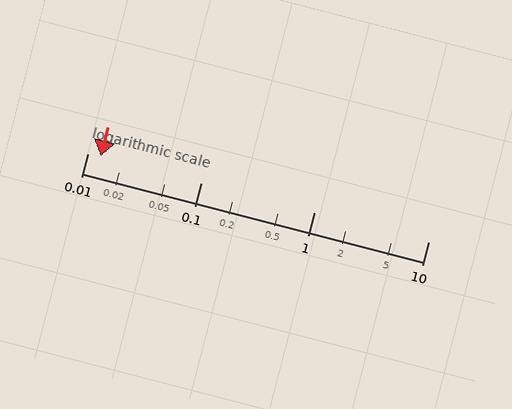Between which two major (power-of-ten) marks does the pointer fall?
The pointer is between 0.01 and 0.1.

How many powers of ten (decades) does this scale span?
The scale spans 3 decades, from 0.01 to 10.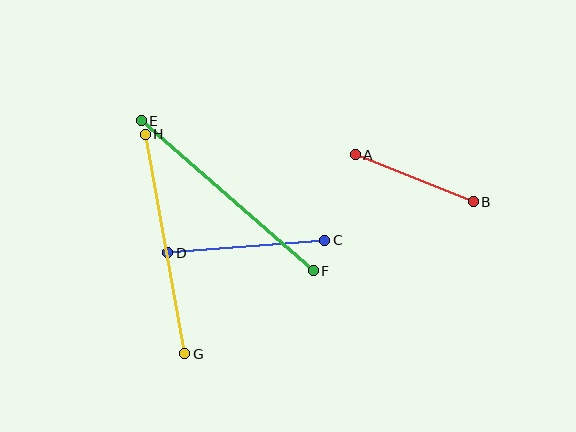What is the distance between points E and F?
The distance is approximately 228 pixels.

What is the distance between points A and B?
The distance is approximately 127 pixels.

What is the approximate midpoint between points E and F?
The midpoint is at approximately (227, 196) pixels.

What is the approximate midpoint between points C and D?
The midpoint is at approximately (246, 247) pixels.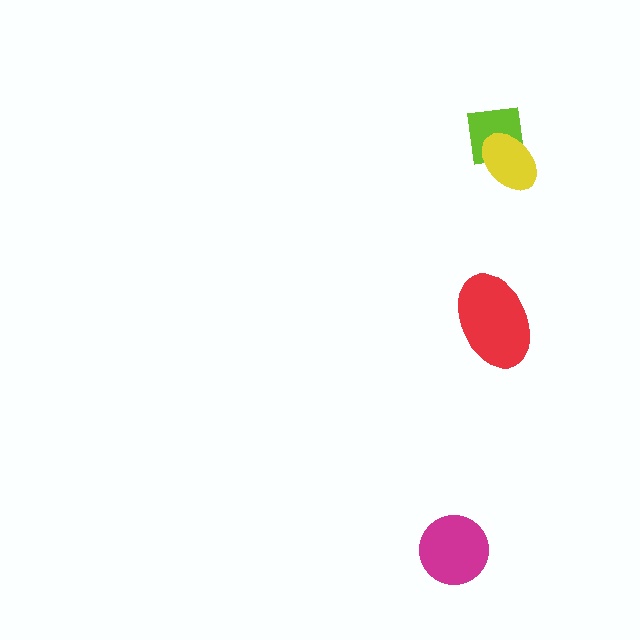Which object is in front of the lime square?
The yellow ellipse is in front of the lime square.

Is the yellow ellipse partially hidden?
No, no other shape covers it.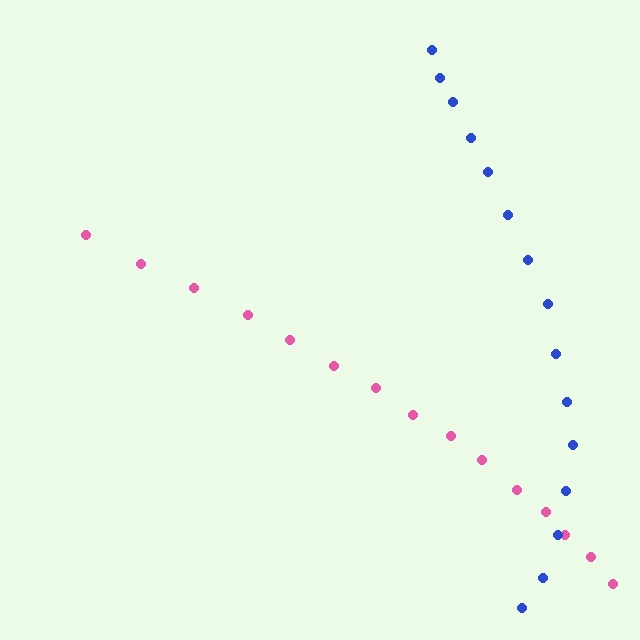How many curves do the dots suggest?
There are 2 distinct paths.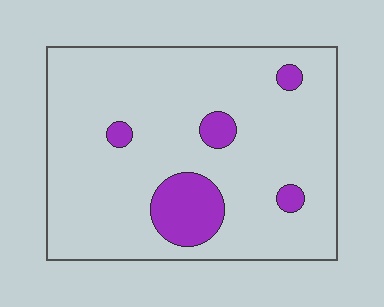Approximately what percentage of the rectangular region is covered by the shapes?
Approximately 10%.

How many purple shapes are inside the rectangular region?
5.